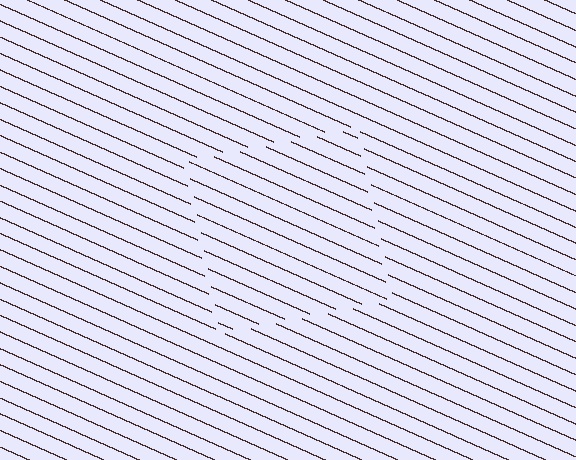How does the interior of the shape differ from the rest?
The interior of the shape contains the same grating, shifted by half a period — the contour is defined by the phase discontinuity where line-ends from the inner and outer gratings abut.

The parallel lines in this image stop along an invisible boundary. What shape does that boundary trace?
An illusory square. The interior of the shape contains the same grating, shifted by half a period — the contour is defined by the phase discontinuity where line-ends from the inner and outer gratings abut.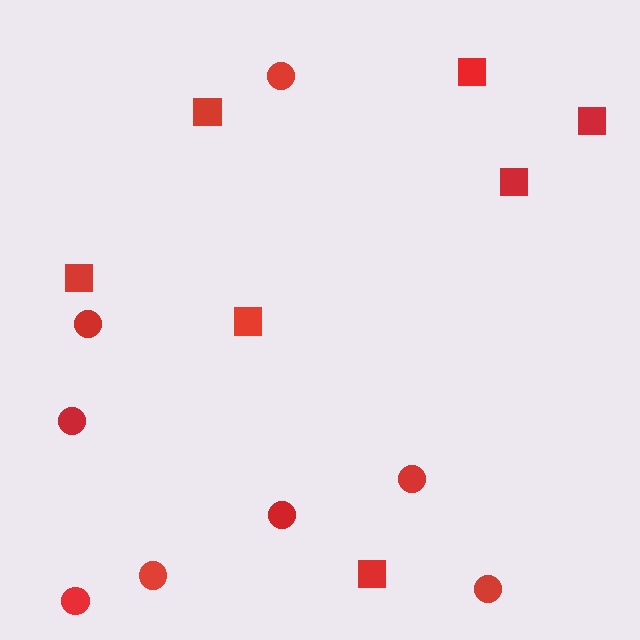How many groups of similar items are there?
There are 2 groups: one group of squares (7) and one group of circles (8).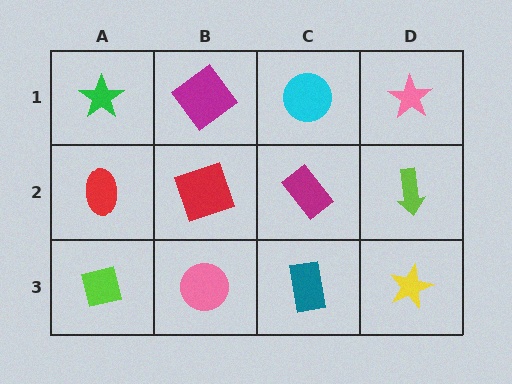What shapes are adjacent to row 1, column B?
A red square (row 2, column B), a green star (row 1, column A), a cyan circle (row 1, column C).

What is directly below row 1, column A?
A red ellipse.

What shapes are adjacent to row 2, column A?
A green star (row 1, column A), a lime square (row 3, column A), a red square (row 2, column B).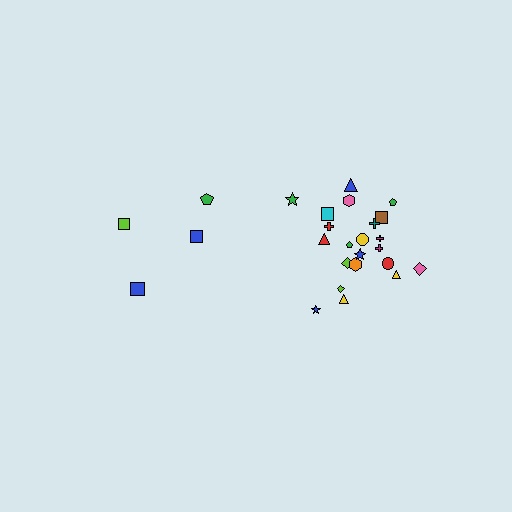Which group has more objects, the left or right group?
The right group.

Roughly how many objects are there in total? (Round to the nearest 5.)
Roughly 25 objects in total.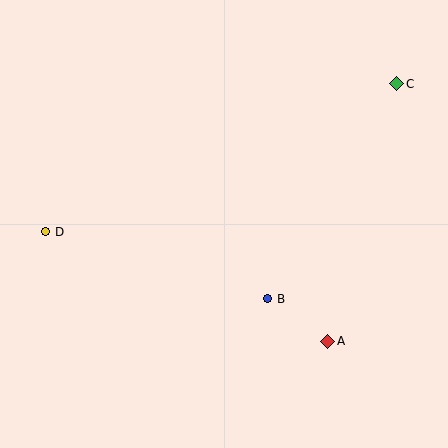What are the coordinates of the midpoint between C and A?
The midpoint between C and A is at (362, 213).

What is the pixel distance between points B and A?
The distance between B and A is 73 pixels.